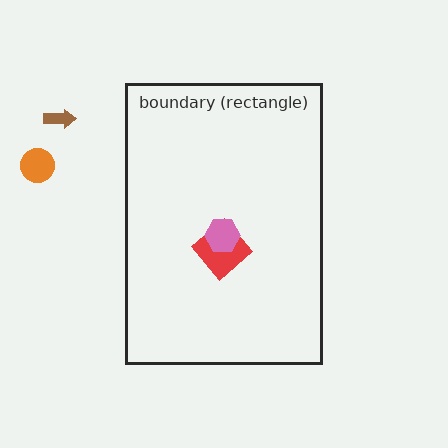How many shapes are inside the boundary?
2 inside, 2 outside.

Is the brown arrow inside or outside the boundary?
Outside.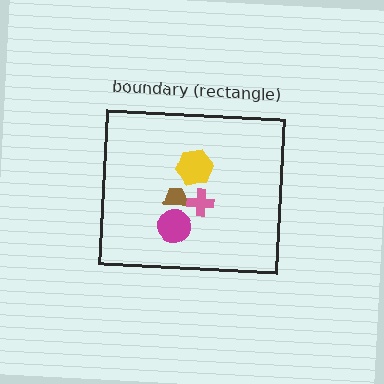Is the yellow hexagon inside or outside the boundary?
Inside.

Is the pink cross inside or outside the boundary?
Inside.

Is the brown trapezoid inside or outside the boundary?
Inside.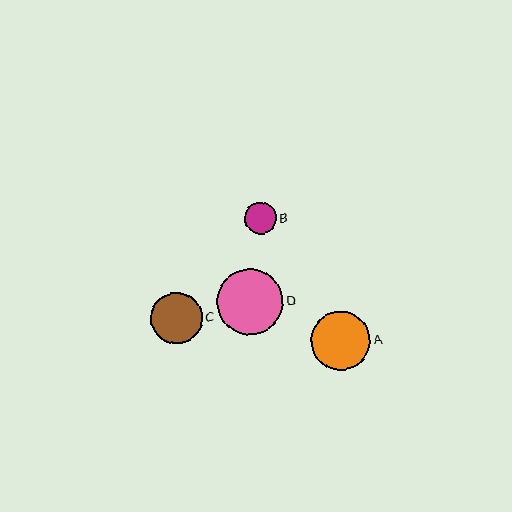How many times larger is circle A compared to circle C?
Circle A is approximately 1.1 times the size of circle C.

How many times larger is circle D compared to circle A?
Circle D is approximately 1.1 times the size of circle A.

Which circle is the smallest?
Circle B is the smallest with a size of approximately 32 pixels.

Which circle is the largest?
Circle D is the largest with a size of approximately 66 pixels.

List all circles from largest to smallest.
From largest to smallest: D, A, C, B.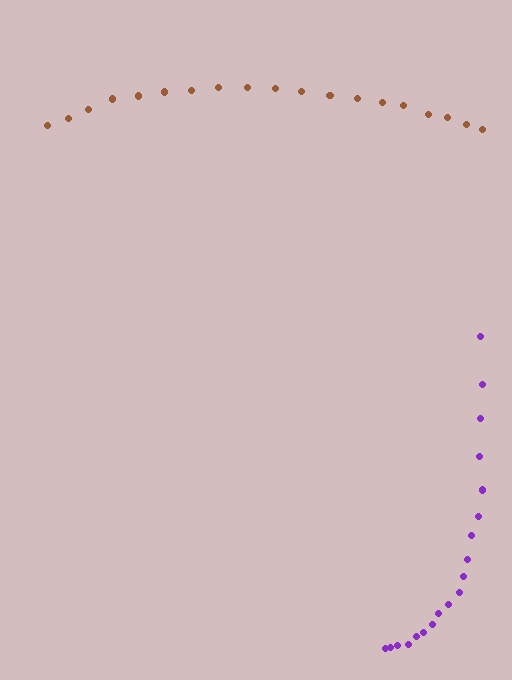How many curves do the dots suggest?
There are 2 distinct paths.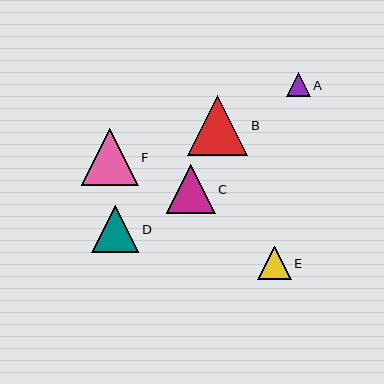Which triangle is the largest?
Triangle B is the largest with a size of approximately 60 pixels.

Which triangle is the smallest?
Triangle A is the smallest with a size of approximately 24 pixels.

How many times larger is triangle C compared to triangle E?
Triangle C is approximately 1.5 times the size of triangle E.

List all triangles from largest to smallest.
From largest to smallest: B, F, C, D, E, A.